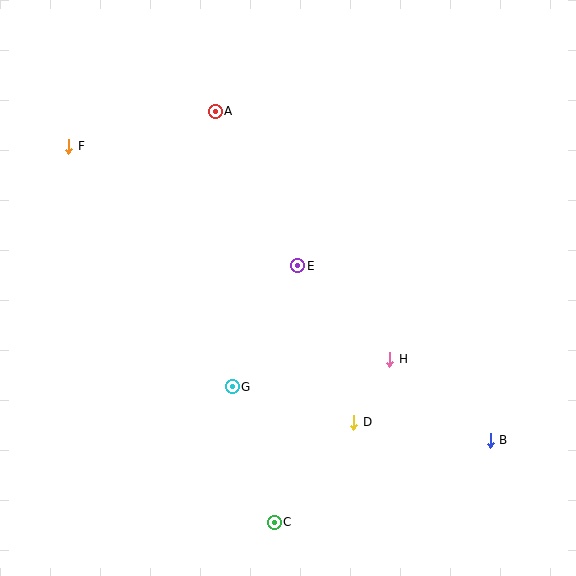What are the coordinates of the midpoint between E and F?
The midpoint between E and F is at (183, 206).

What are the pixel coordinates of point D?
Point D is at (354, 422).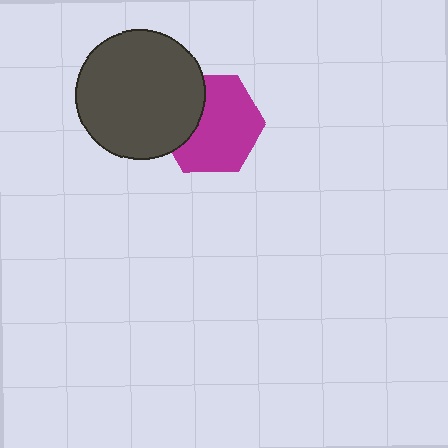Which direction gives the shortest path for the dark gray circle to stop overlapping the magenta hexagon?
Moving left gives the shortest separation.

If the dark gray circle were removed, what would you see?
You would see the complete magenta hexagon.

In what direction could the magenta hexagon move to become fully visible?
The magenta hexagon could move right. That would shift it out from behind the dark gray circle entirely.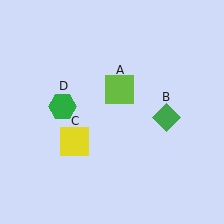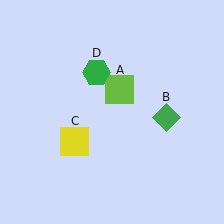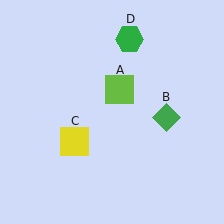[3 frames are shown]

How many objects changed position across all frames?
1 object changed position: green hexagon (object D).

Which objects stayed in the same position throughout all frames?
Lime square (object A) and green diamond (object B) and yellow square (object C) remained stationary.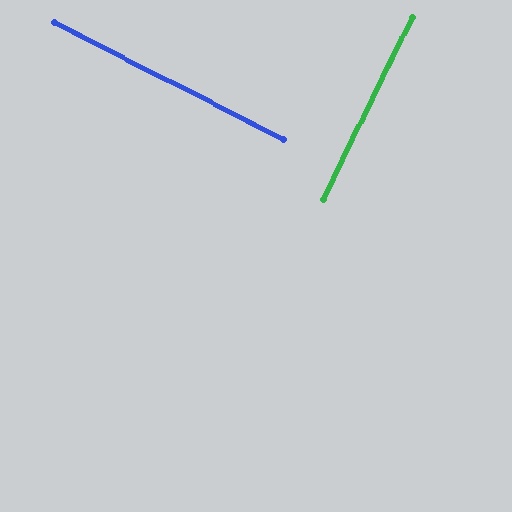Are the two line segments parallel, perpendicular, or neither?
Perpendicular — they meet at approximately 89°.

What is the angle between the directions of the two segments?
Approximately 89 degrees.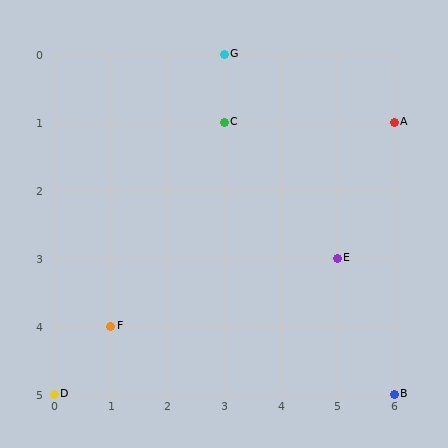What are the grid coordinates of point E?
Point E is at grid coordinates (5, 3).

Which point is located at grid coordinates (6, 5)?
Point B is at (6, 5).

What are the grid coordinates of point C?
Point C is at grid coordinates (3, 1).